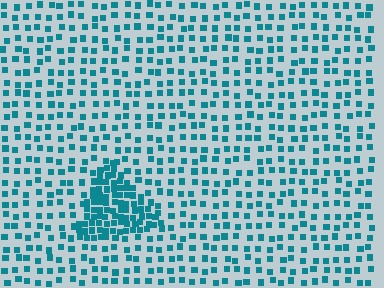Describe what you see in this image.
The image contains small teal elements arranged at two different densities. A triangle-shaped region is visible where the elements are more densely packed than the surrounding area.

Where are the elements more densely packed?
The elements are more densely packed inside the triangle boundary.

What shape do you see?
I see a triangle.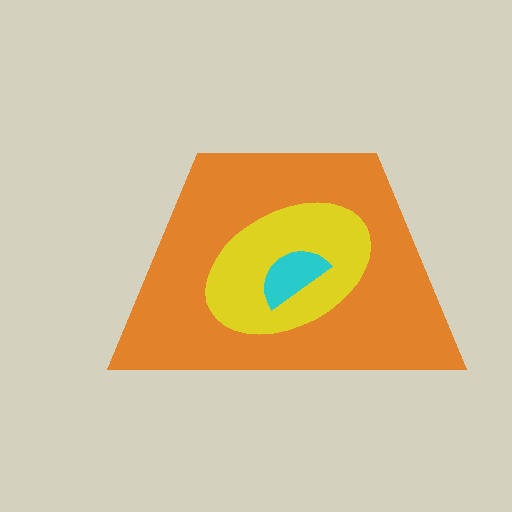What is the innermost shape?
The cyan semicircle.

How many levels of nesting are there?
3.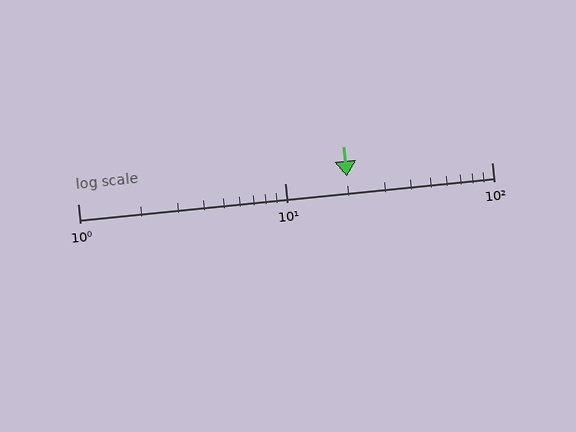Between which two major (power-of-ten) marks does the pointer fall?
The pointer is between 10 and 100.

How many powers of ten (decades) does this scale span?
The scale spans 2 decades, from 1 to 100.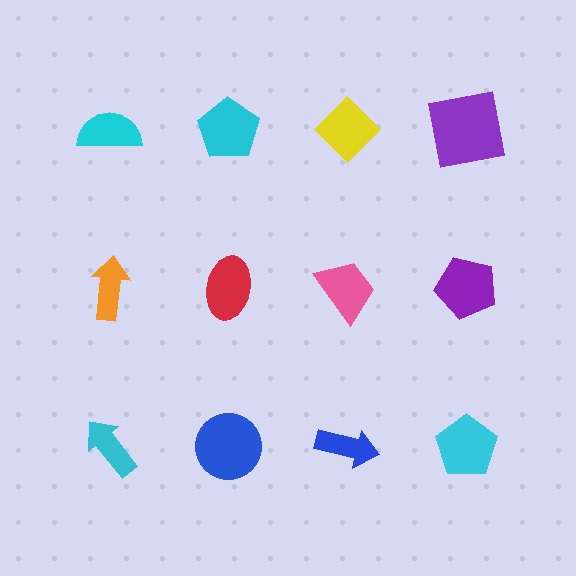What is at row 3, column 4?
A cyan pentagon.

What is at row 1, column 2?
A cyan pentagon.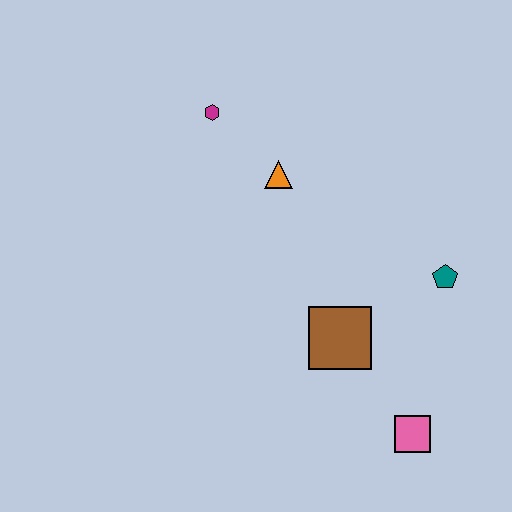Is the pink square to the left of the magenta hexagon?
No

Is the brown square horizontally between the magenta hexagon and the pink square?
Yes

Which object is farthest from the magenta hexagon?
The pink square is farthest from the magenta hexagon.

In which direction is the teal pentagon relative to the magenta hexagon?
The teal pentagon is to the right of the magenta hexagon.